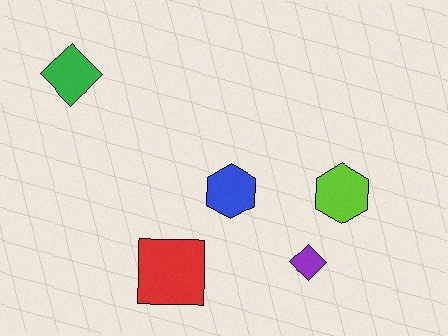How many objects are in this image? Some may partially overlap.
There are 5 objects.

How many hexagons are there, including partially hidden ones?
There are 2 hexagons.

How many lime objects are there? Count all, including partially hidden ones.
There is 1 lime object.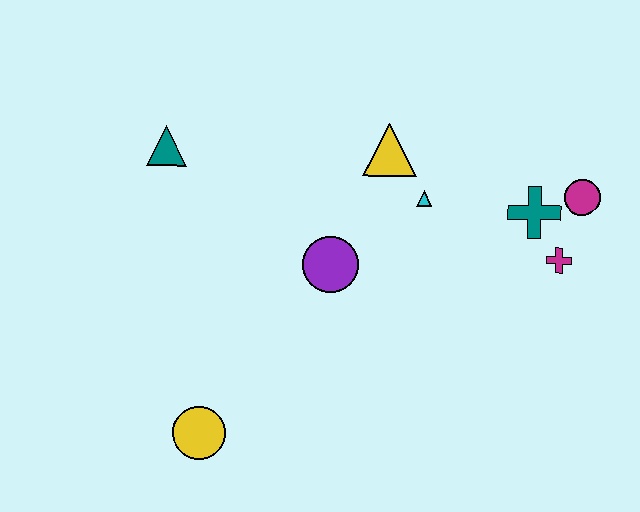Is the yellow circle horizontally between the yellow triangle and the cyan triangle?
No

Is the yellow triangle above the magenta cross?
Yes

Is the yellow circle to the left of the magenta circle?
Yes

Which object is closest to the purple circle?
The cyan triangle is closest to the purple circle.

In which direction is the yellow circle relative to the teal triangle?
The yellow circle is below the teal triangle.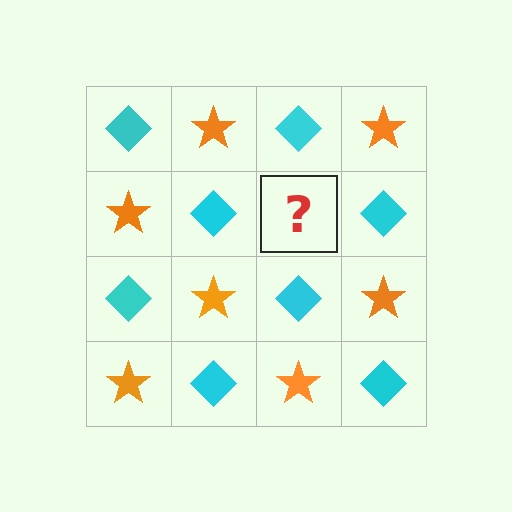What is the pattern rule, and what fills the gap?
The rule is that it alternates cyan diamond and orange star in a checkerboard pattern. The gap should be filled with an orange star.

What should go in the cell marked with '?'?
The missing cell should contain an orange star.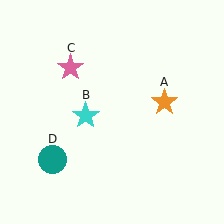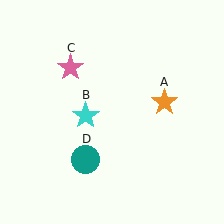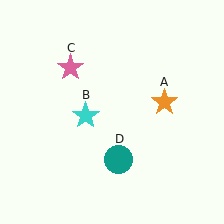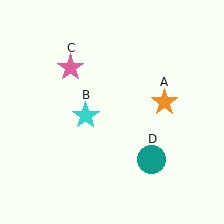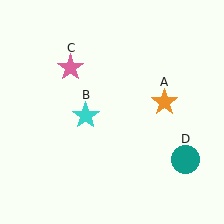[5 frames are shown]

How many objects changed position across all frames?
1 object changed position: teal circle (object D).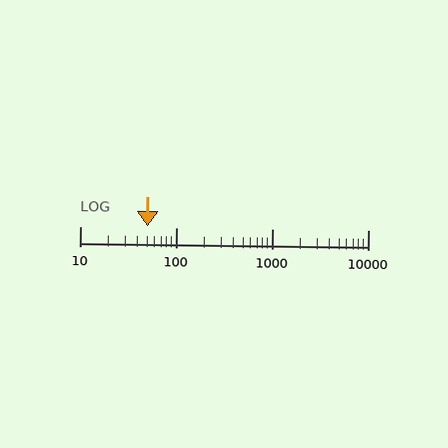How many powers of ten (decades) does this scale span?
The scale spans 3 decades, from 10 to 10000.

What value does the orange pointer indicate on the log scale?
The pointer indicates approximately 51.